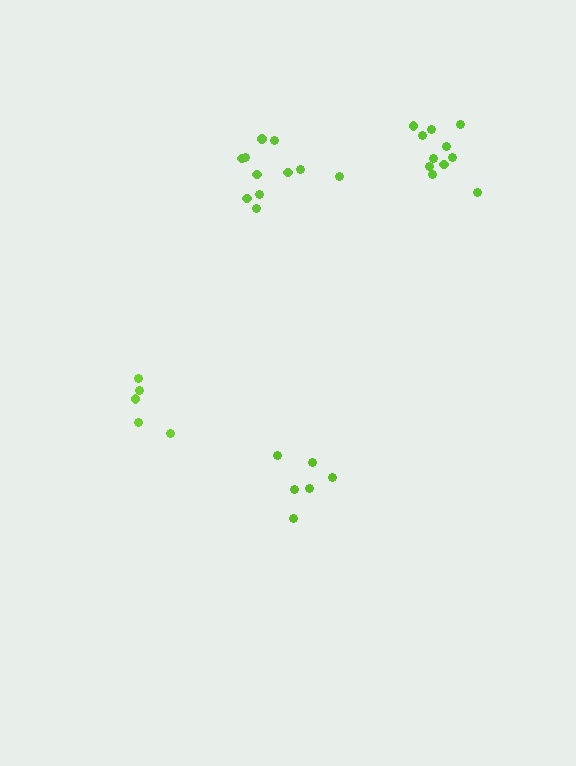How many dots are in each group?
Group 1: 11 dots, Group 2: 6 dots, Group 3: 11 dots, Group 4: 5 dots (33 total).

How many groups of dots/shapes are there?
There are 4 groups.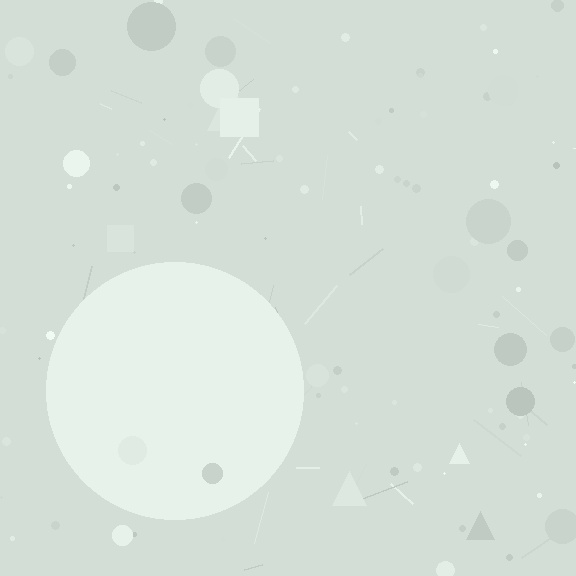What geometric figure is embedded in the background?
A circle is embedded in the background.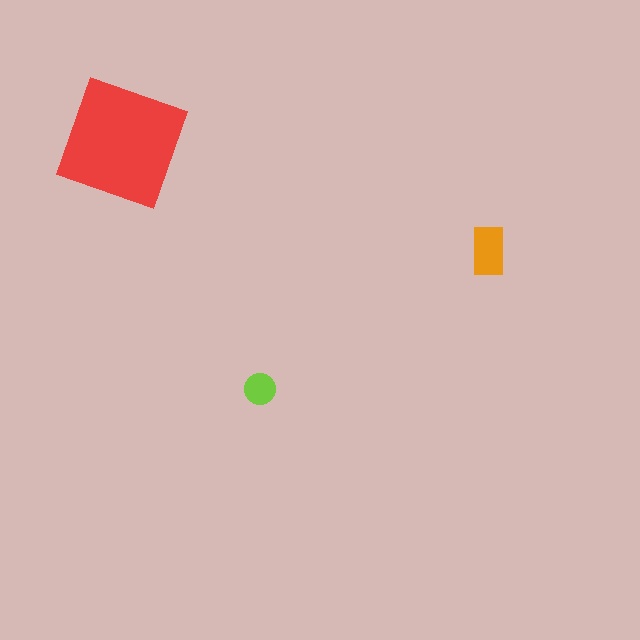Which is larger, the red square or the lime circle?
The red square.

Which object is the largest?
The red square.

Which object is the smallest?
The lime circle.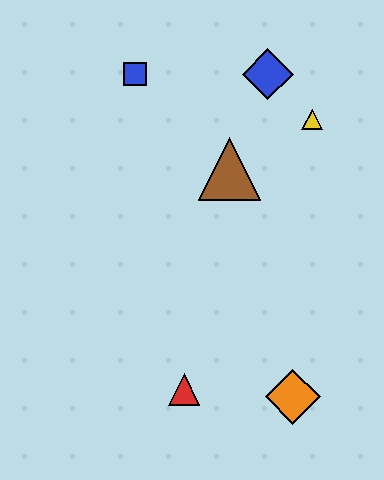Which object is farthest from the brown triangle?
The orange diamond is farthest from the brown triangle.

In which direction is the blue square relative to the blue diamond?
The blue square is to the left of the blue diamond.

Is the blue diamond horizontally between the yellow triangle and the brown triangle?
Yes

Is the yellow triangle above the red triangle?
Yes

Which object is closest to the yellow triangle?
The blue diamond is closest to the yellow triangle.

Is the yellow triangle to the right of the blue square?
Yes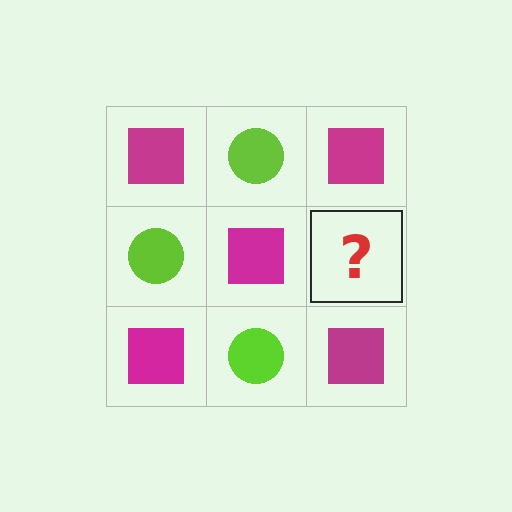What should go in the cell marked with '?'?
The missing cell should contain a lime circle.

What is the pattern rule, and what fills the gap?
The rule is that it alternates magenta square and lime circle in a checkerboard pattern. The gap should be filled with a lime circle.